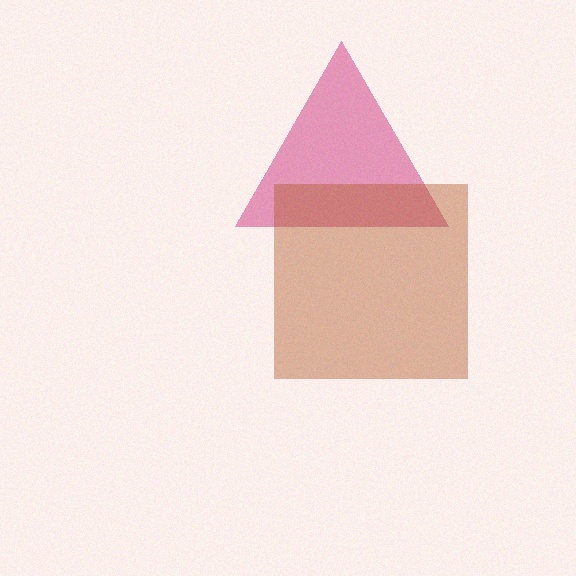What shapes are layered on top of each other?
The layered shapes are: a pink triangle, a brown square.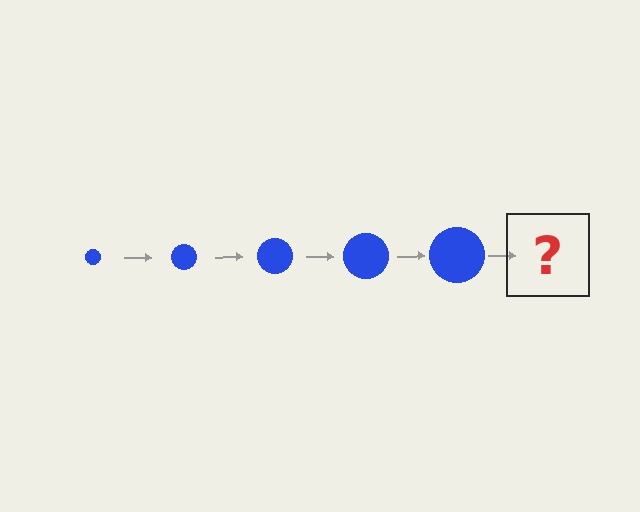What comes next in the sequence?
The next element should be a blue circle, larger than the previous one.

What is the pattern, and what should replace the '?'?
The pattern is that the circle gets progressively larger each step. The '?' should be a blue circle, larger than the previous one.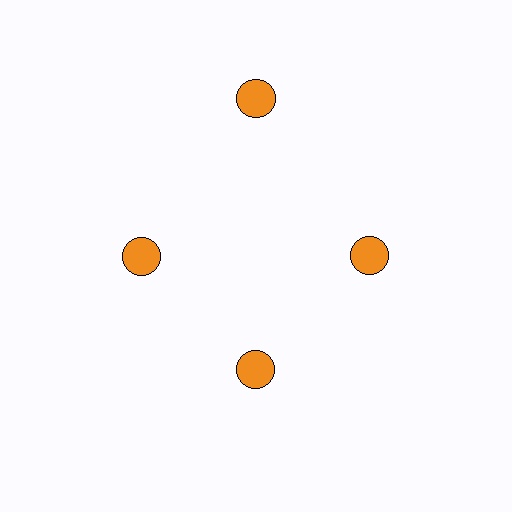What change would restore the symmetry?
The symmetry would be restored by moving it inward, back onto the ring so that all 4 circles sit at equal angles and equal distance from the center.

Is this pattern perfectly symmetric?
No. The 4 orange circles are arranged in a ring, but one element near the 12 o'clock position is pushed outward from the center, breaking the 4-fold rotational symmetry.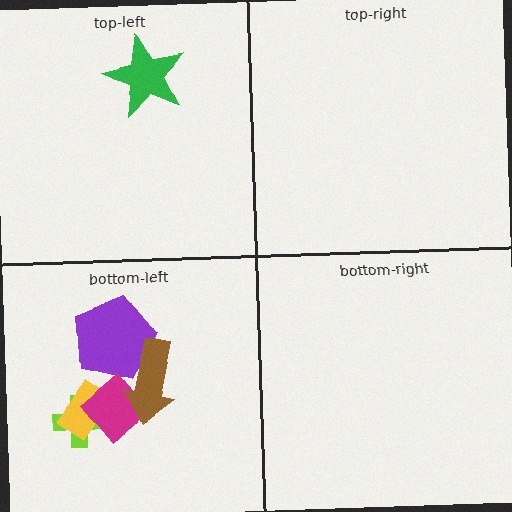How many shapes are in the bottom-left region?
5.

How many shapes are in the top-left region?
1.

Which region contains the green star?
The top-left region.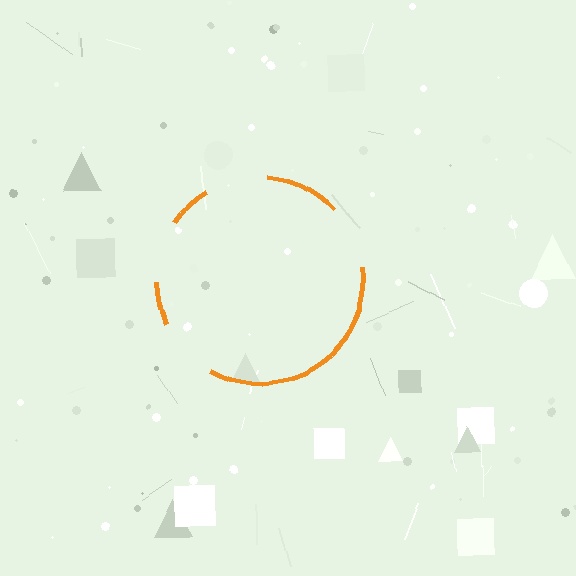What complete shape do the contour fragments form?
The contour fragments form a circle.